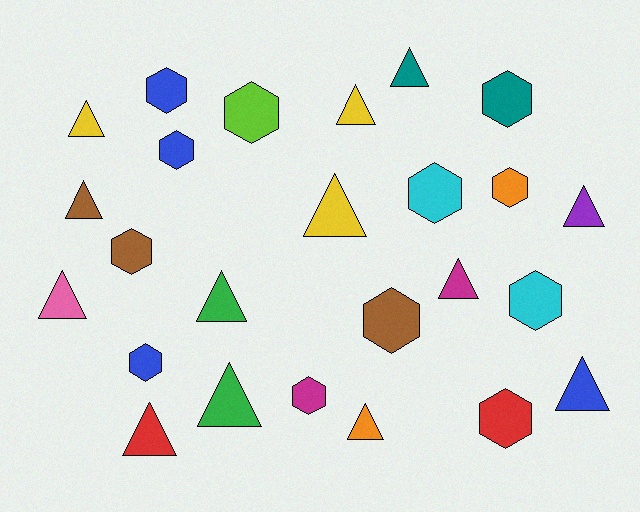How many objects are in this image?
There are 25 objects.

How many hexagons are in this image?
There are 12 hexagons.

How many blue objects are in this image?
There are 4 blue objects.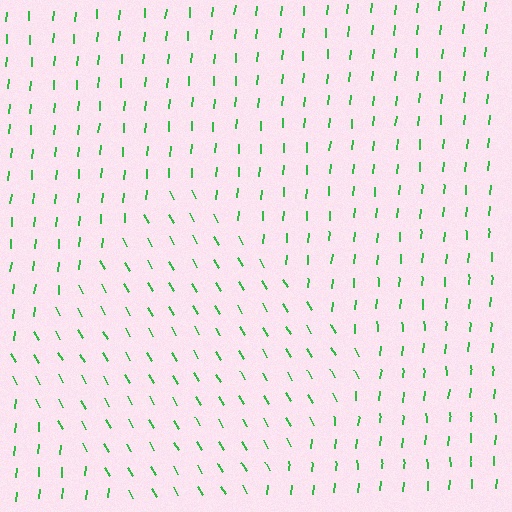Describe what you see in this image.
The image is filled with small green line segments. A diamond region in the image has lines oriented differently from the surrounding lines, creating a visible texture boundary.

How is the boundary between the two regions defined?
The boundary is defined purely by a change in line orientation (approximately 35 degrees difference). All lines are the same color and thickness.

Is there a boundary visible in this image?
Yes, there is a texture boundary formed by a change in line orientation.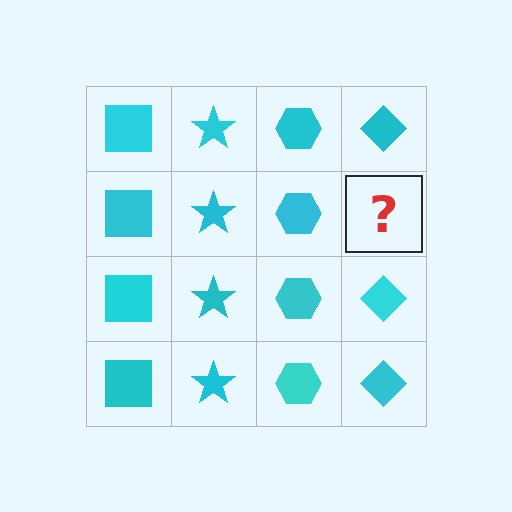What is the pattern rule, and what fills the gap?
The rule is that each column has a consistent shape. The gap should be filled with a cyan diamond.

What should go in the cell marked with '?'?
The missing cell should contain a cyan diamond.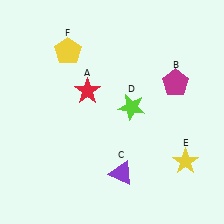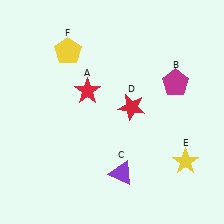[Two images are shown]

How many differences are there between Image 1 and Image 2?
There is 1 difference between the two images.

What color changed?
The star (D) changed from lime in Image 1 to red in Image 2.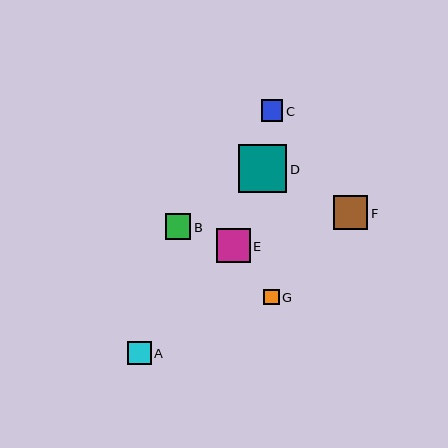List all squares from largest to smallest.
From largest to smallest: D, E, F, B, A, C, G.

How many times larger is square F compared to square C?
Square F is approximately 1.6 times the size of square C.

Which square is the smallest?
Square G is the smallest with a size of approximately 15 pixels.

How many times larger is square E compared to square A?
Square E is approximately 1.4 times the size of square A.